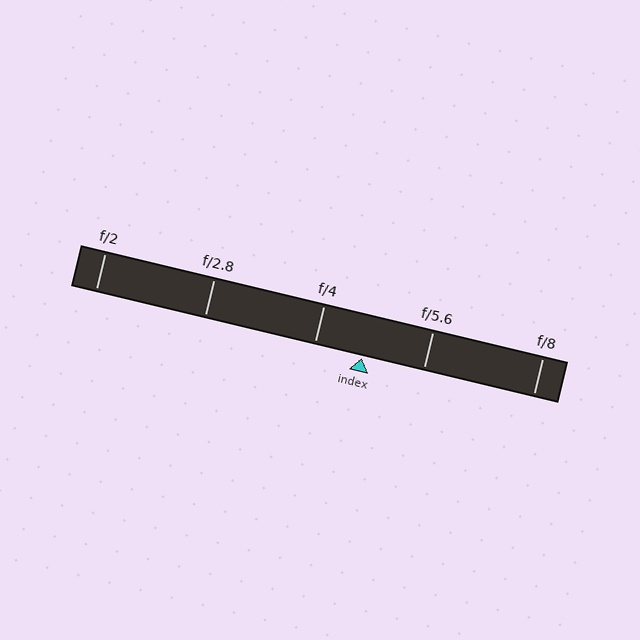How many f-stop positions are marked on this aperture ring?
There are 5 f-stop positions marked.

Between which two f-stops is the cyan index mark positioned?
The index mark is between f/4 and f/5.6.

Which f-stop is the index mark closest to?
The index mark is closest to f/4.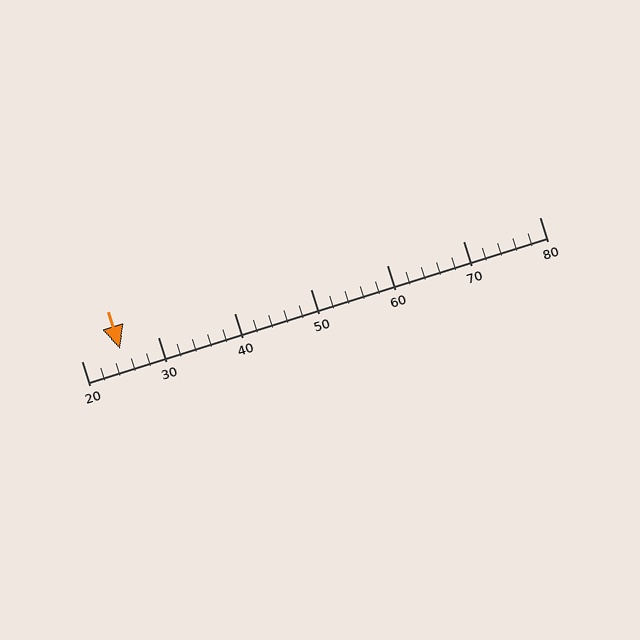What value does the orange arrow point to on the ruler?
The orange arrow points to approximately 25.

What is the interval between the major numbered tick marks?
The major tick marks are spaced 10 units apart.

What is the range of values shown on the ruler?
The ruler shows values from 20 to 80.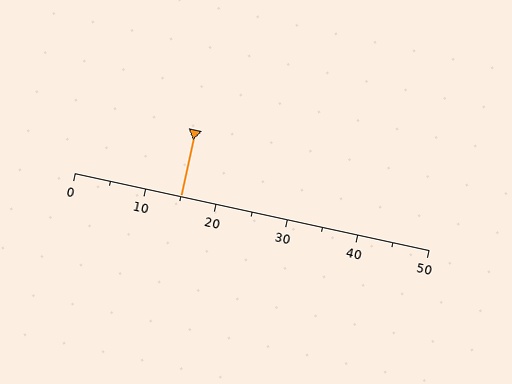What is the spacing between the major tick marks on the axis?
The major ticks are spaced 10 apart.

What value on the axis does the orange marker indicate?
The marker indicates approximately 15.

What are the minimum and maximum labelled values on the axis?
The axis runs from 0 to 50.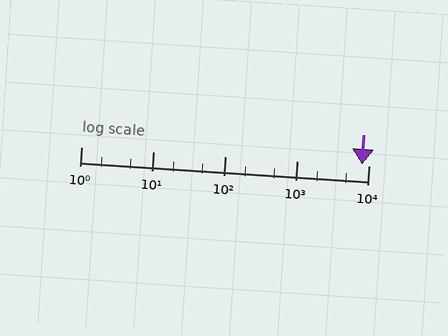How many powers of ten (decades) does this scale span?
The scale spans 4 decades, from 1 to 10000.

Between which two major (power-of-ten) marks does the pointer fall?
The pointer is between 1000 and 10000.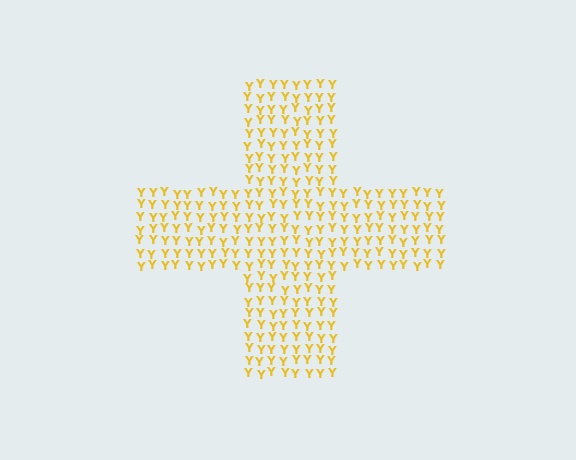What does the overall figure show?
The overall figure shows a cross.